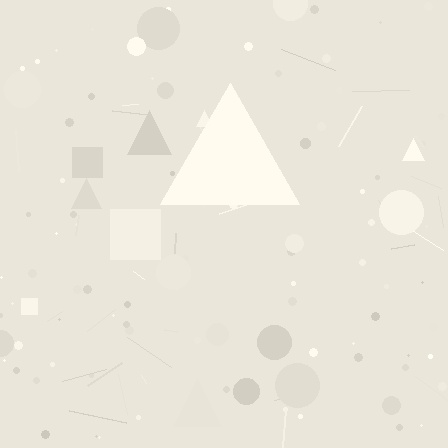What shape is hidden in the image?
A triangle is hidden in the image.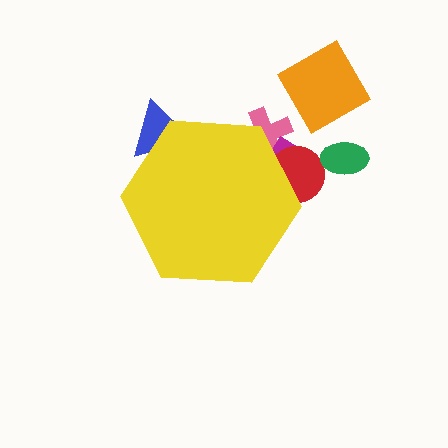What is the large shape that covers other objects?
A yellow hexagon.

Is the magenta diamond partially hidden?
Yes, the magenta diamond is partially hidden behind the yellow hexagon.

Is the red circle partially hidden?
Yes, the red circle is partially hidden behind the yellow hexagon.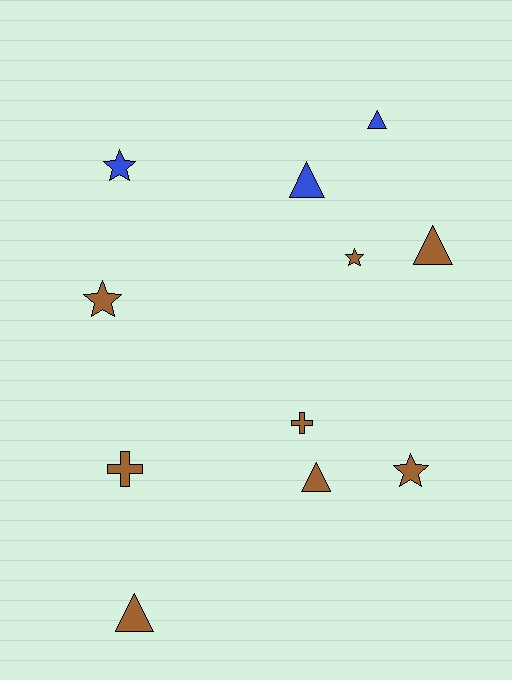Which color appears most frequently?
Brown, with 8 objects.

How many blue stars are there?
There is 1 blue star.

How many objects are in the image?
There are 11 objects.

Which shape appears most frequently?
Triangle, with 5 objects.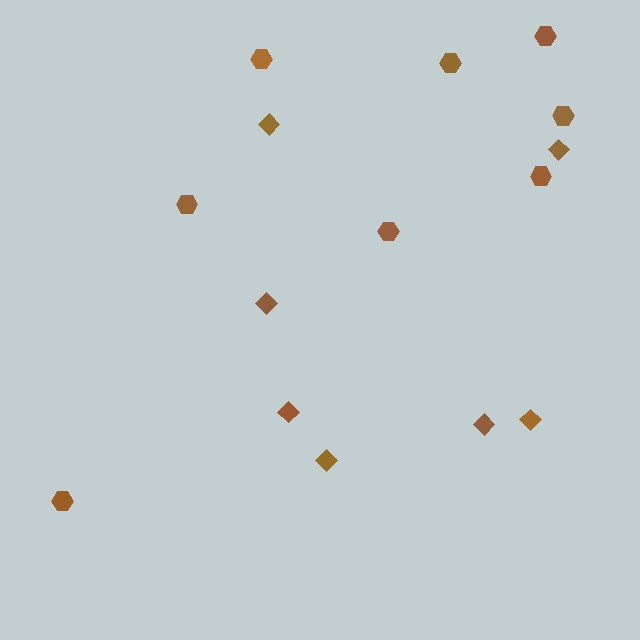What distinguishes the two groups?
There are 2 groups: one group of diamonds (7) and one group of hexagons (8).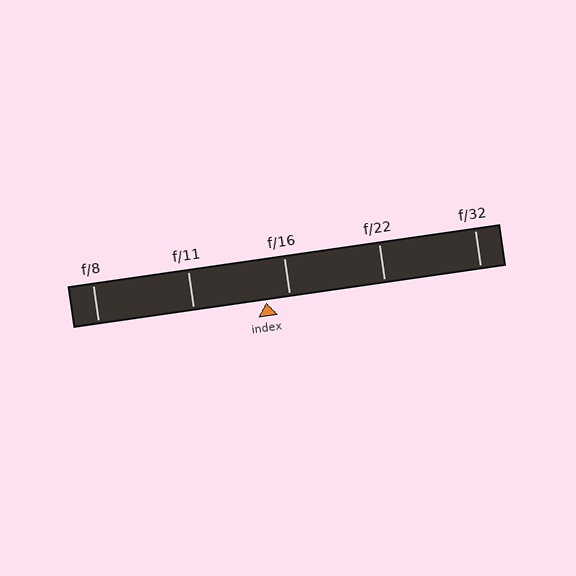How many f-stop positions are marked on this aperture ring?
There are 5 f-stop positions marked.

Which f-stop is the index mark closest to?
The index mark is closest to f/16.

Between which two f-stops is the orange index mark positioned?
The index mark is between f/11 and f/16.